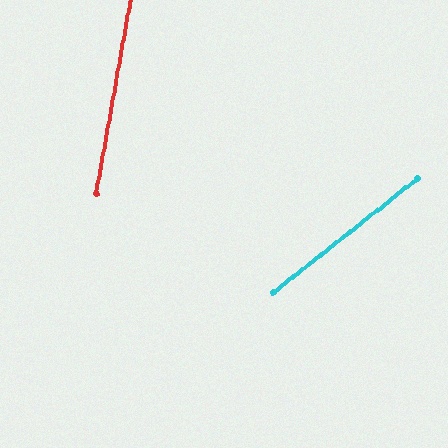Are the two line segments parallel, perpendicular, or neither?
Neither parallel nor perpendicular — they differ by about 42°.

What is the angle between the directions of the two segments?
Approximately 42 degrees.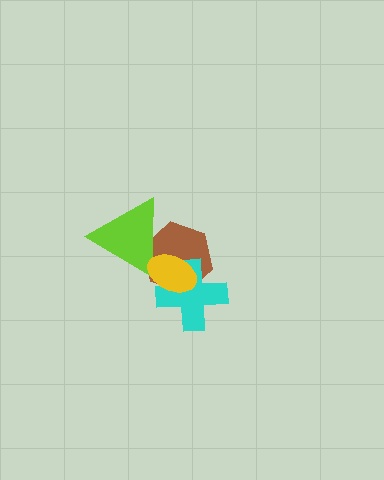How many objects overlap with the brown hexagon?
3 objects overlap with the brown hexagon.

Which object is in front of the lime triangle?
The yellow ellipse is in front of the lime triangle.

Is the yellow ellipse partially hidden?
No, no other shape covers it.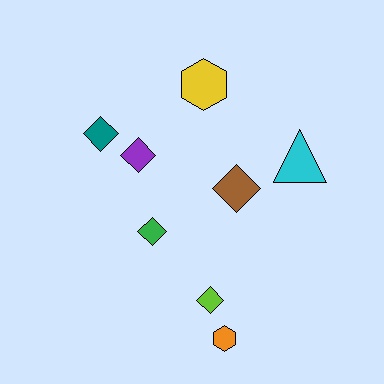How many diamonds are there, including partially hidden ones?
There are 5 diamonds.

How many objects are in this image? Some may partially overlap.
There are 8 objects.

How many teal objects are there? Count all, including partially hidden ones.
There is 1 teal object.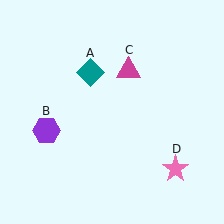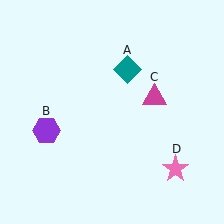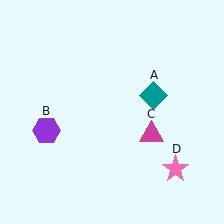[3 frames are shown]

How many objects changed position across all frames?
2 objects changed position: teal diamond (object A), magenta triangle (object C).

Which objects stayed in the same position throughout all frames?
Purple hexagon (object B) and pink star (object D) remained stationary.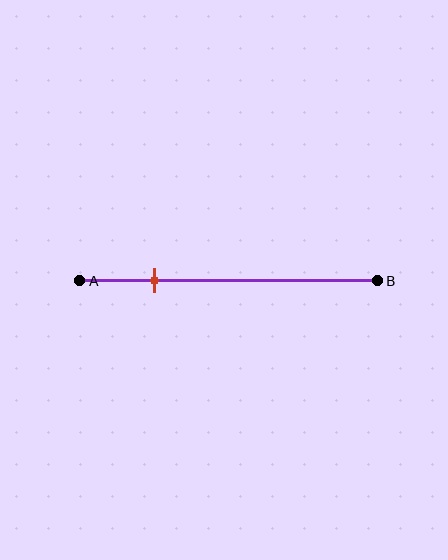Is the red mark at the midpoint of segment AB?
No, the mark is at about 25% from A, not at the 50% midpoint.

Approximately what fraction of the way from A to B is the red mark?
The red mark is approximately 25% of the way from A to B.